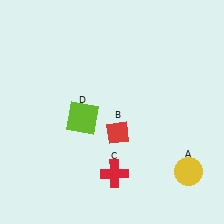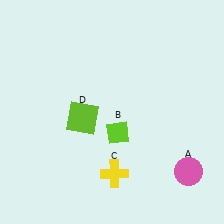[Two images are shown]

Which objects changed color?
A changed from yellow to pink. B changed from red to lime. C changed from red to yellow.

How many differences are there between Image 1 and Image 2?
There are 3 differences between the two images.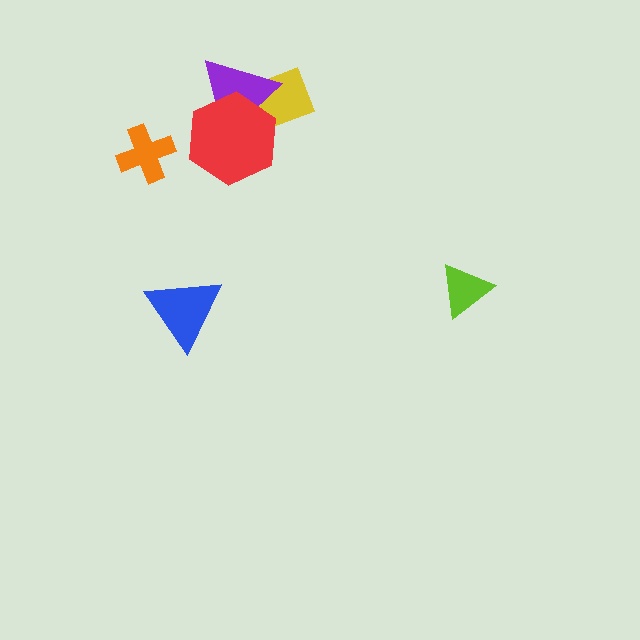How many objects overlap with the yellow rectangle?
2 objects overlap with the yellow rectangle.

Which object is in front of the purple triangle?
The red hexagon is in front of the purple triangle.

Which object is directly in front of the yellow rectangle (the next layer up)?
The purple triangle is directly in front of the yellow rectangle.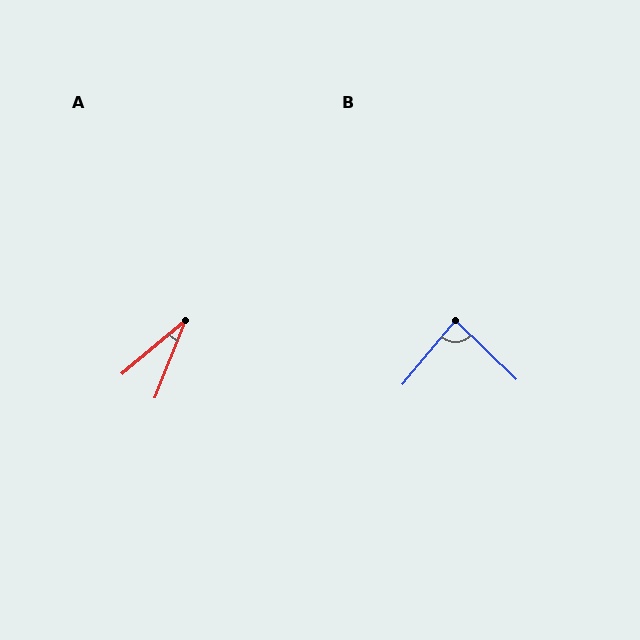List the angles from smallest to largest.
A (28°), B (86°).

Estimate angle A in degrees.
Approximately 28 degrees.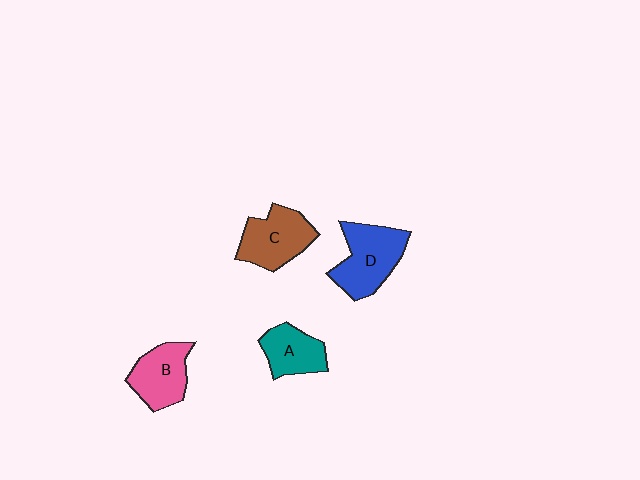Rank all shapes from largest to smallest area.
From largest to smallest: D (blue), C (brown), B (pink), A (teal).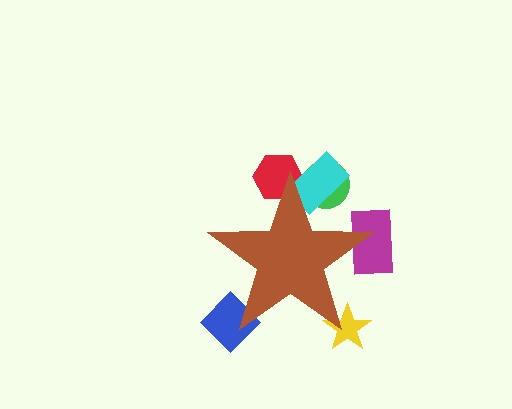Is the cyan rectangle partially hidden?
Yes, the cyan rectangle is partially hidden behind the brown star.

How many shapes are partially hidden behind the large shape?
6 shapes are partially hidden.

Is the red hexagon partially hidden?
Yes, the red hexagon is partially hidden behind the brown star.